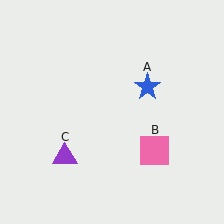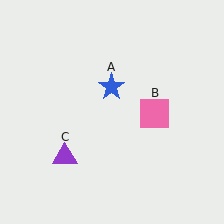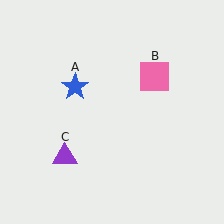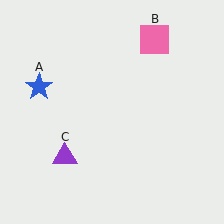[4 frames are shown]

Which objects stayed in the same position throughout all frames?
Purple triangle (object C) remained stationary.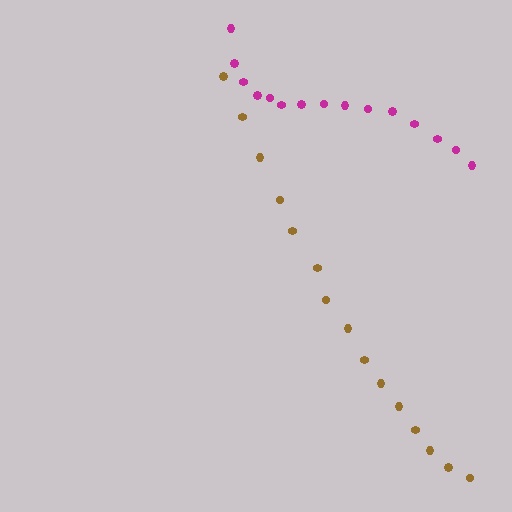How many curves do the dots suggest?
There are 2 distinct paths.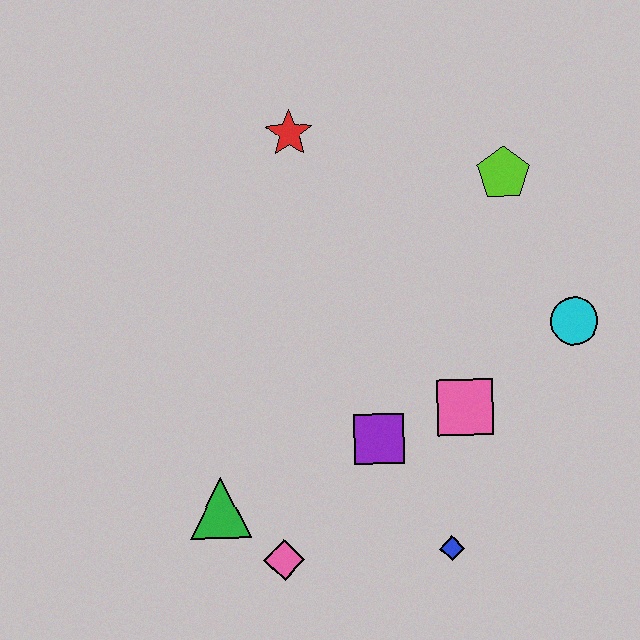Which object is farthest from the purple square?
The red star is farthest from the purple square.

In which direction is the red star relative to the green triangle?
The red star is above the green triangle.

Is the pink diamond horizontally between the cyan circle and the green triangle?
Yes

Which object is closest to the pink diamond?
The green triangle is closest to the pink diamond.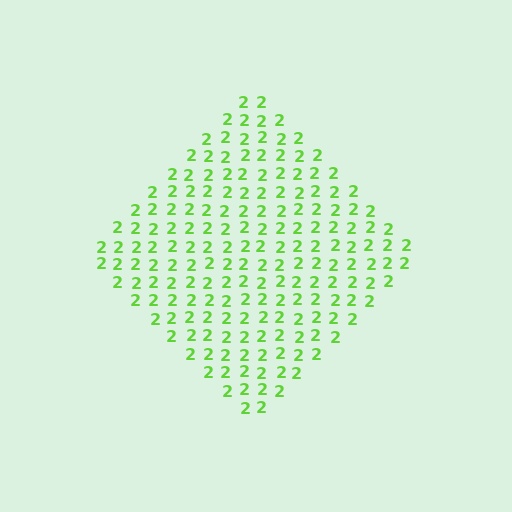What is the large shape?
The large shape is a diamond.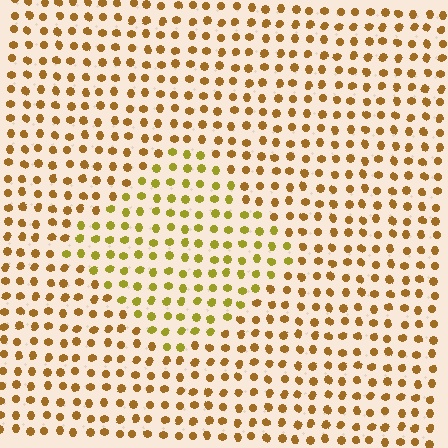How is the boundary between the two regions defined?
The boundary is defined purely by a slight shift in hue (about 27 degrees). Spacing, size, and orientation are identical on both sides.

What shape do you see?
I see a diamond.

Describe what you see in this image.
The image is filled with small brown elements in a uniform arrangement. A diamond-shaped region is visible where the elements are tinted to a slightly different hue, forming a subtle color boundary.